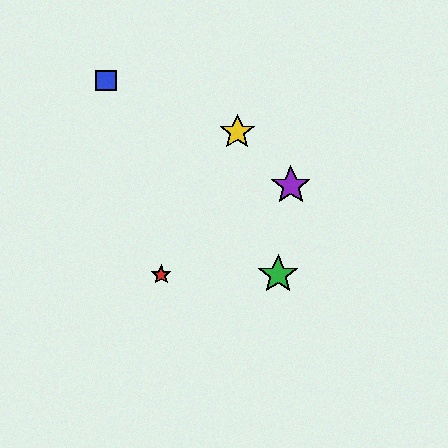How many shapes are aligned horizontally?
2 shapes (the red star, the green star) are aligned horizontally.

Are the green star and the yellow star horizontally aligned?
No, the green star is at y≈275 and the yellow star is at y≈132.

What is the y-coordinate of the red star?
The red star is at y≈275.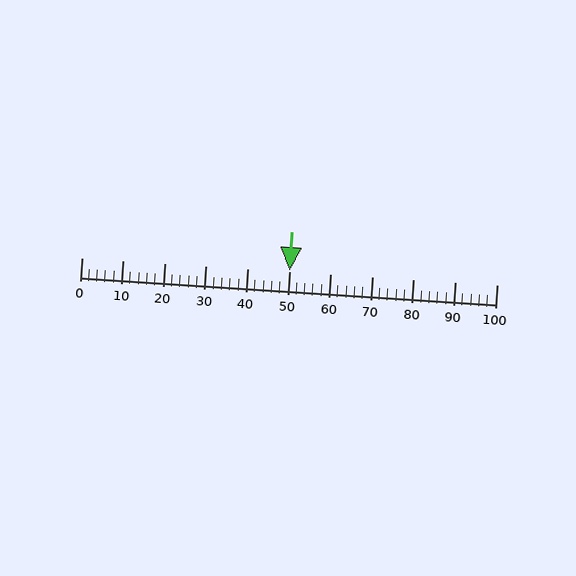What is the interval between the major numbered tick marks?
The major tick marks are spaced 10 units apart.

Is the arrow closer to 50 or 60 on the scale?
The arrow is closer to 50.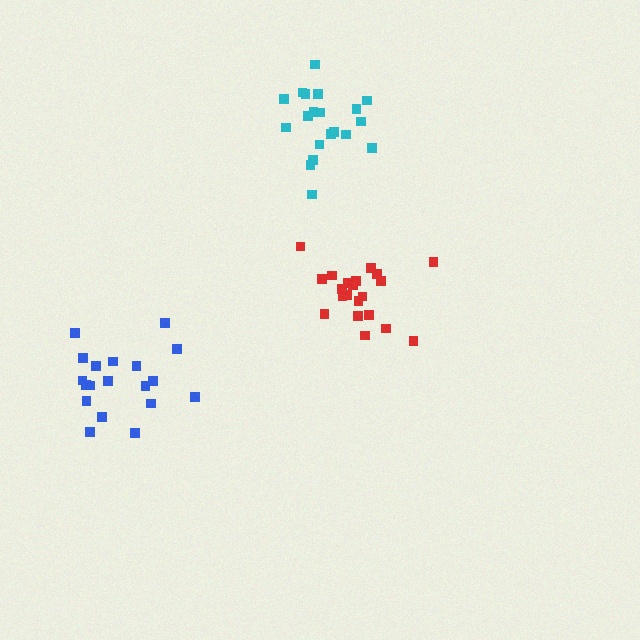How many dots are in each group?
Group 1: 21 dots, Group 2: 19 dots, Group 3: 20 dots (60 total).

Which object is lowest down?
The blue cluster is bottommost.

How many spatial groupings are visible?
There are 3 spatial groupings.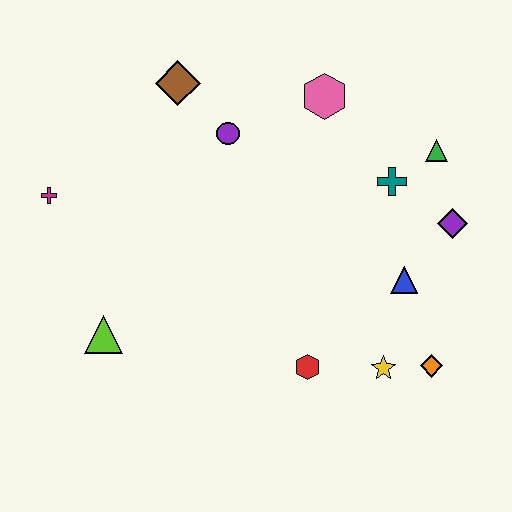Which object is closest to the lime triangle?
The magenta cross is closest to the lime triangle.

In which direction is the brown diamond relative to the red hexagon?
The brown diamond is above the red hexagon.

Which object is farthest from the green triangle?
The magenta cross is farthest from the green triangle.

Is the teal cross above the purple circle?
No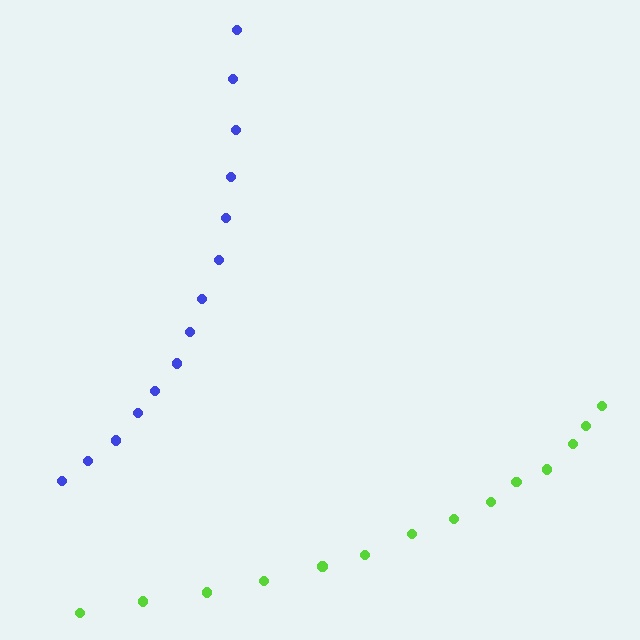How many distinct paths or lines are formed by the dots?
There are 2 distinct paths.